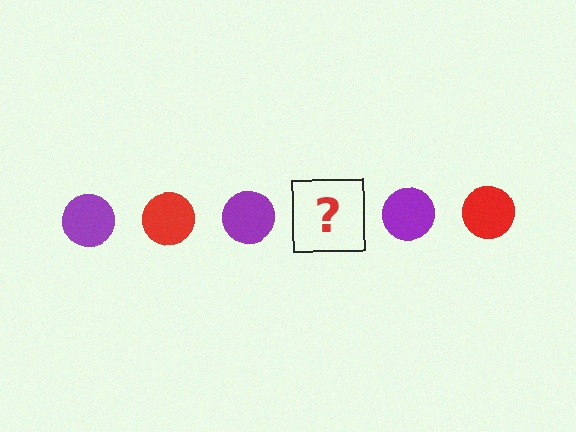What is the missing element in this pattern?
The missing element is a red circle.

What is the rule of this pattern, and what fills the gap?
The rule is that the pattern cycles through purple, red circles. The gap should be filled with a red circle.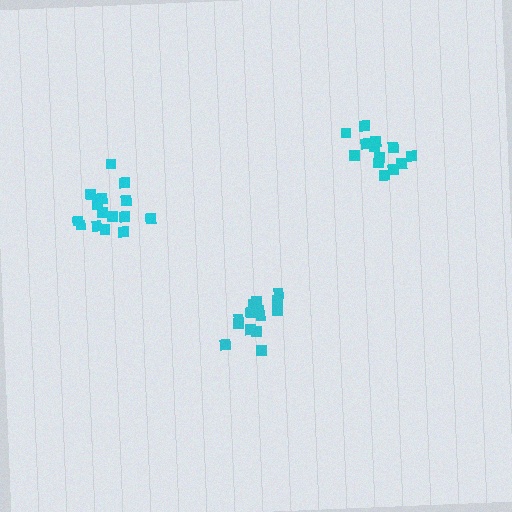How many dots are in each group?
Group 1: 15 dots, Group 2: 15 dots, Group 3: 13 dots (43 total).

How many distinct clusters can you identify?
There are 3 distinct clusters.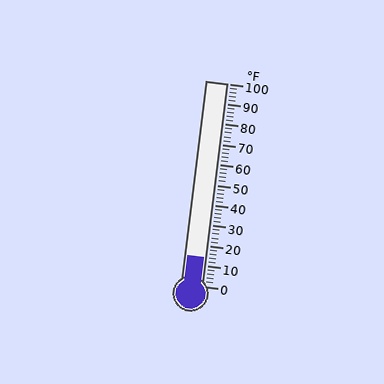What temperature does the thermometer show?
The thermometer shows approximately 14°F.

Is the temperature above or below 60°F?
The temperature is below 60°F.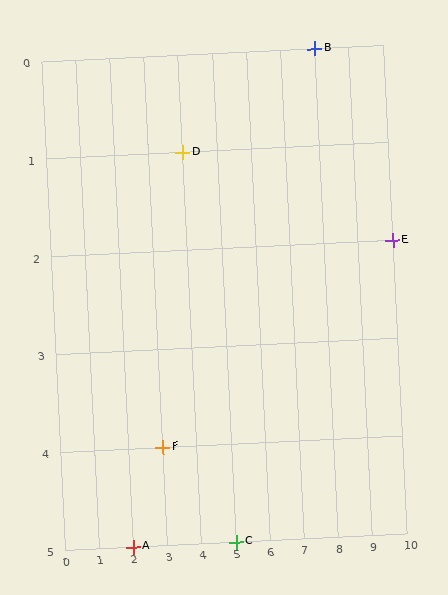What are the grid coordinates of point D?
Point D is at grid coordinates (4, 1).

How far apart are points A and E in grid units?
Points A and E are 8 columns and 3 rows apart (about 8.5 grid units diagonally).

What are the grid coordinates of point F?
Point F is at grid coordinates (3, 4).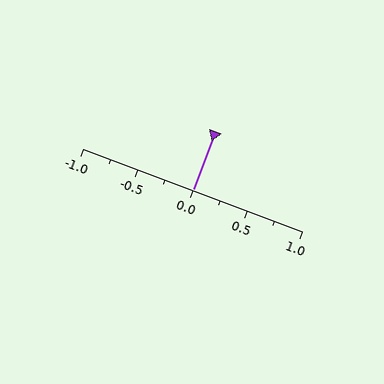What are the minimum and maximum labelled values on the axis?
The axis runs from -1.0 to 1.0.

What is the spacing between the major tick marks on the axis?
The major ticks are spaced 0.5 apart.